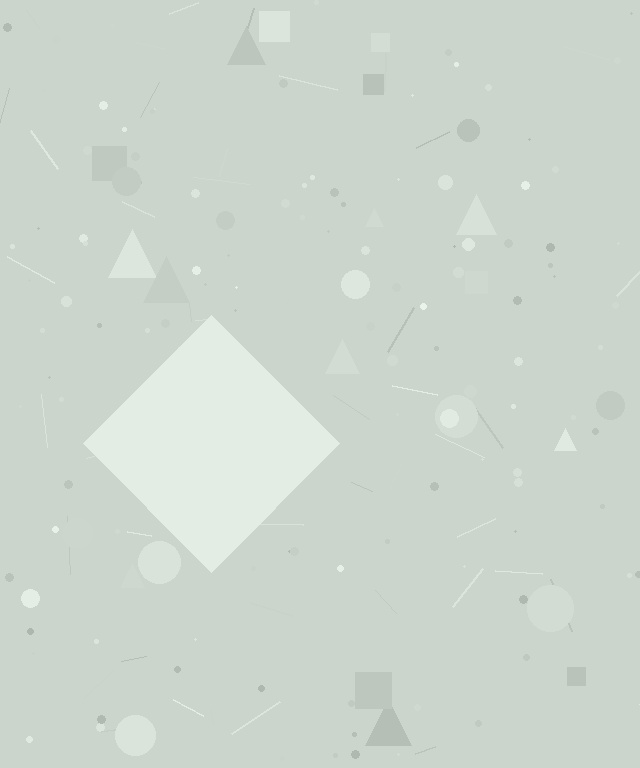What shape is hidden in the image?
A diamond is hidden in the image.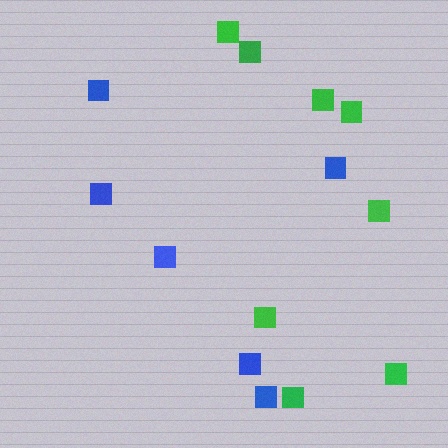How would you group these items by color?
There are 2 groups: one group of blue squares (6) and one group of green squares (8).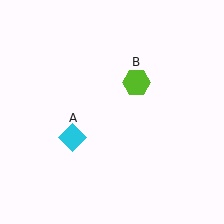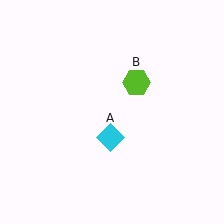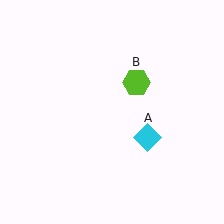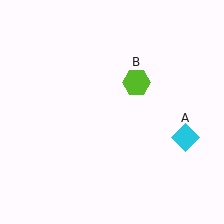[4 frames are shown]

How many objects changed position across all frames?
1 object changed position: cyan diamond (object A).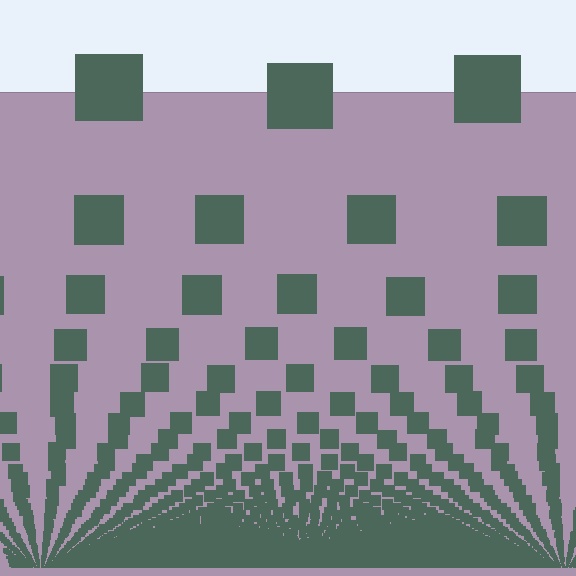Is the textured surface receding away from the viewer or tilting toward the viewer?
The surface appears to tilt toward the viewer. Texture elements get larger and sparser toward the top.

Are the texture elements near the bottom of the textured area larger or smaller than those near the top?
Smaller. The gradient is inverted — elements near the bottom are smaller and denser.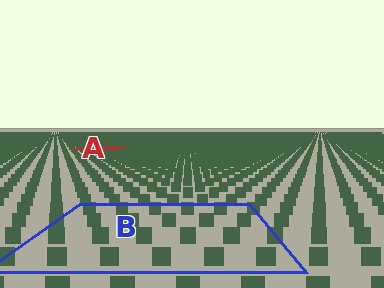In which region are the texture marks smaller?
The texture marks are smaller in region A, because it is farther away.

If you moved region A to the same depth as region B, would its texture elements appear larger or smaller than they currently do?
They would appear larger. At a closer depth, the same texture elements are projected at a bigger on-screen size.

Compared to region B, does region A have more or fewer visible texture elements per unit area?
Region A has more texture elements per unit area — they are packed more densely because it is farther away.